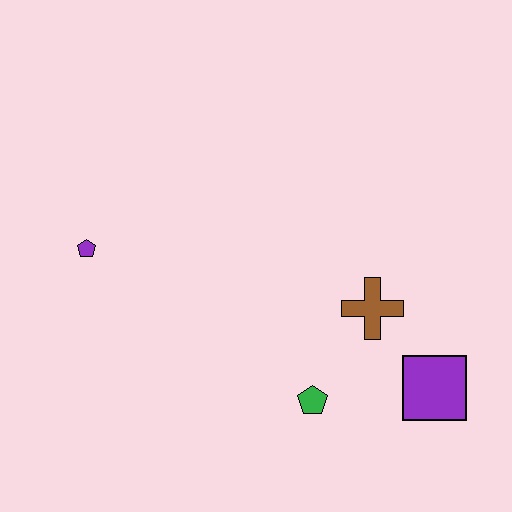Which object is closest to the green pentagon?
The brown cross is closest to the green pentagon.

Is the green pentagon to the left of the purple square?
Yes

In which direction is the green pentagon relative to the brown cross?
The green pentagon is below the brown cross.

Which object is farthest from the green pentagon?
The purple pentagon is farthest from the green pentagon.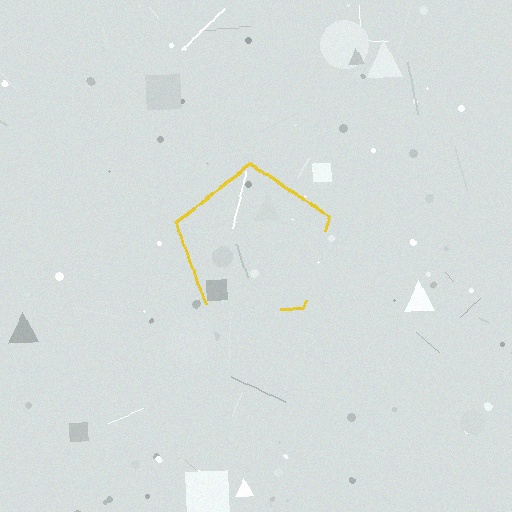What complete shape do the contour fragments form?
The contour fragments form a pentagon.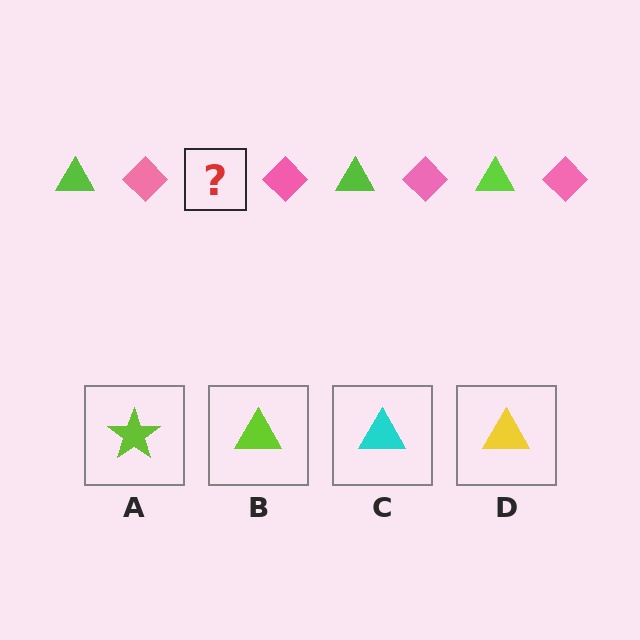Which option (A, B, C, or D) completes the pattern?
B.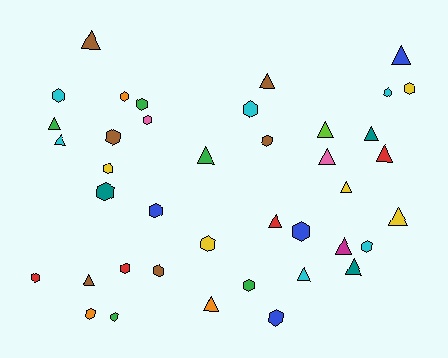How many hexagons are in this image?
There are 22 hexagons.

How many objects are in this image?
There are 40 objects.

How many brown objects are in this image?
There are 6 brown objects.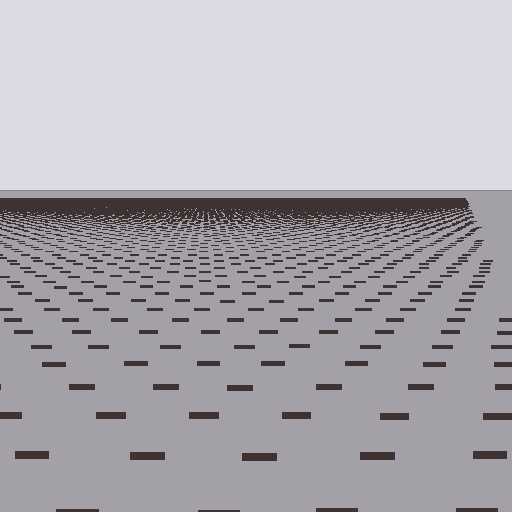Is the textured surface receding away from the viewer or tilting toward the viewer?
The surface is receding away from the viewer. Texture elements get smaller and denser toward the top.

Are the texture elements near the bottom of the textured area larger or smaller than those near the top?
Larger. Near the bottom, elements are closer to the viewer and appear at a bigger on-screen size.